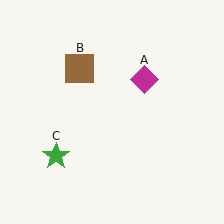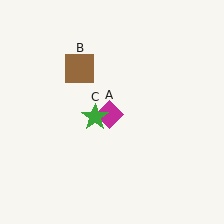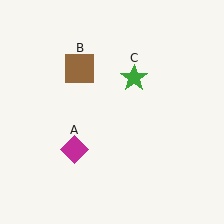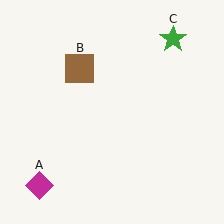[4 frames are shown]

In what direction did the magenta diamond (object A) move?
The magenta diamond (object A) moved down and to the left.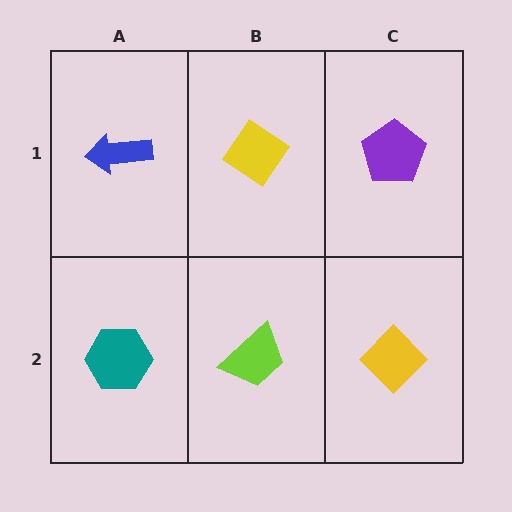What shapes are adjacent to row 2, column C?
A purple pentagon (row 1, column C), a lime trapezoid (row 2, column B).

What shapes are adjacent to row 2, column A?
A blue arrow (row 1, column A), a lime trapezoid (row 2, column B).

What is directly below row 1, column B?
A lime trapezoid.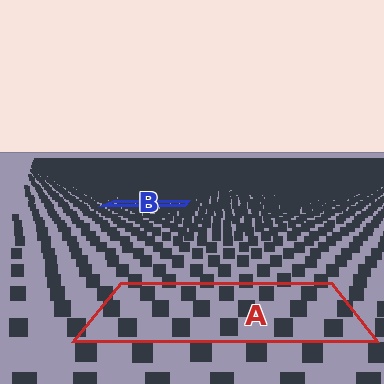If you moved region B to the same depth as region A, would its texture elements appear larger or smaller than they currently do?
They would appear larger. At a closer depth, the same texture elements are projected at a bigger on-screen size.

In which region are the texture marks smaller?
The texture marks are smaller in region B, because it is farther away.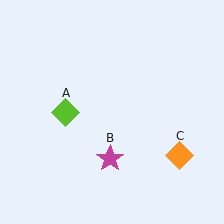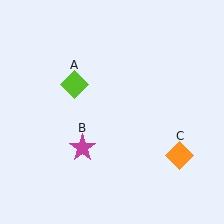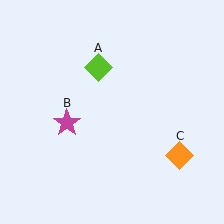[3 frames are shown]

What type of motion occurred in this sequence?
The lime diamond (object A), magenta star (object B) rotated clockwise around the center of the scene.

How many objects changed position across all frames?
2 objects changed position: lime diamond (object A), magenta star (object B).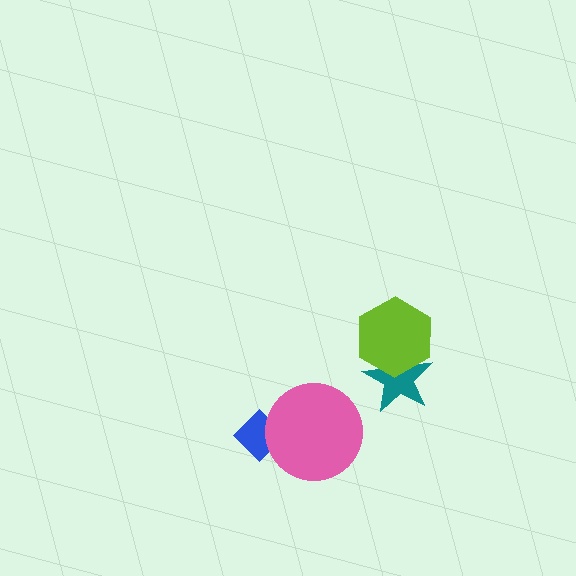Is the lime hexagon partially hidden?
No, no other shape covers it.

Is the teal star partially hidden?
Yes, it is partially covered by another shape.